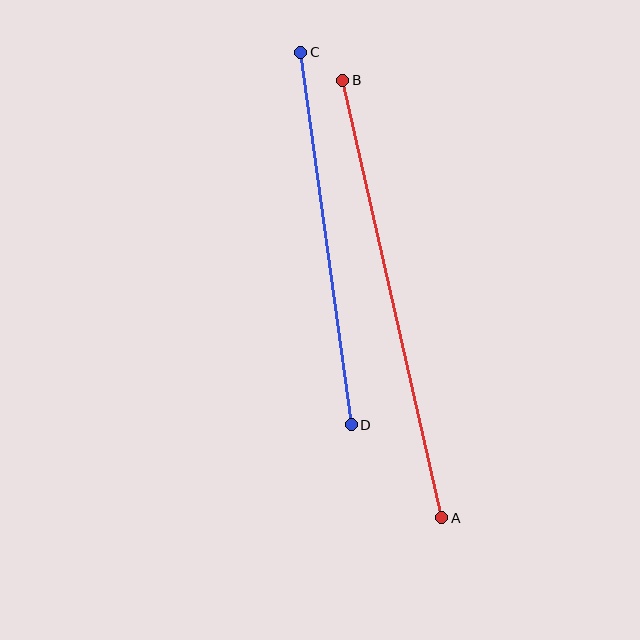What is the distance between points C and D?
The distance is approximately 376 pixels.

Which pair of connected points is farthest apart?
Points A and B are farthest apart.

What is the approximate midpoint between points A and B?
The midpoint is at approximately (392, 299) pixels.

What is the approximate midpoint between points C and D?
The midpoint is at approximately (326, 238) pixels.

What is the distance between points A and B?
The distance is approximately 449 pixels.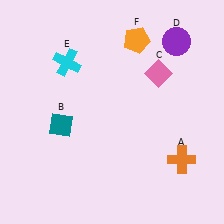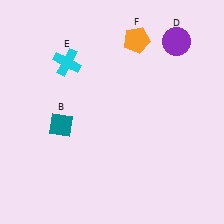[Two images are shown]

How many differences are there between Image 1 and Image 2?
There are 2 differences between the two images.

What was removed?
The orange cross (A), the pink diamond (C) were removed in Image 2.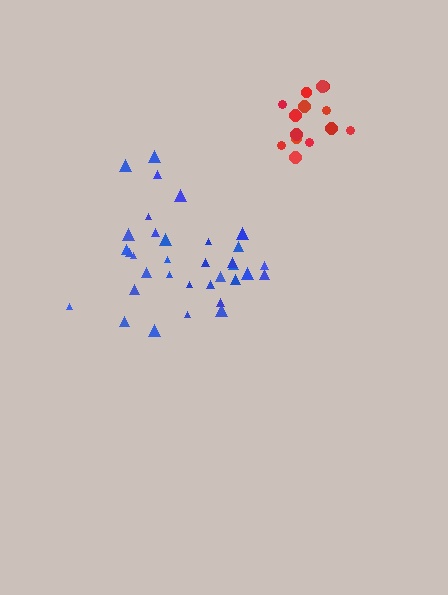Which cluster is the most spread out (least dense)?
Blue.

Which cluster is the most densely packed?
Red.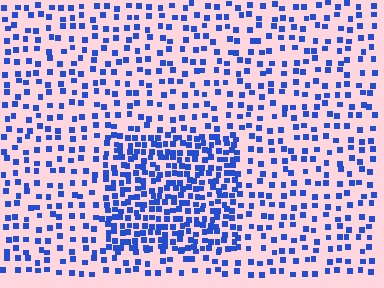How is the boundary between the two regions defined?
The boundary is defined by a change in element density (approximately 2.2x ratio). All elements are the same color, size, and shape.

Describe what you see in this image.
The image contains small blue elements arranged at two different densities. A rectangle-shaped region is visible where the elements are more densely packed than the surrounding area.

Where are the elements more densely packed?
The elements are more densely packed inside the rectangle boundary.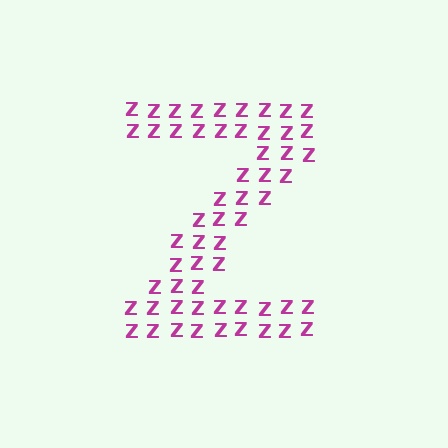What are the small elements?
The small elements are letter Z's.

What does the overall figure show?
The overall figure shows the letter Z.